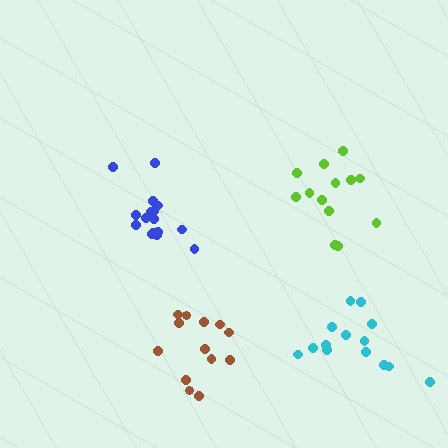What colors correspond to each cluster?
The clusters are colored: brown, cyan, blue, lime.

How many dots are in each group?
Group 1: 13 dots, Group 2: 14 dots, Group 3: 16 dots, Group 4: 13 dots (56 total).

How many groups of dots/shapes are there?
There are 4 groups.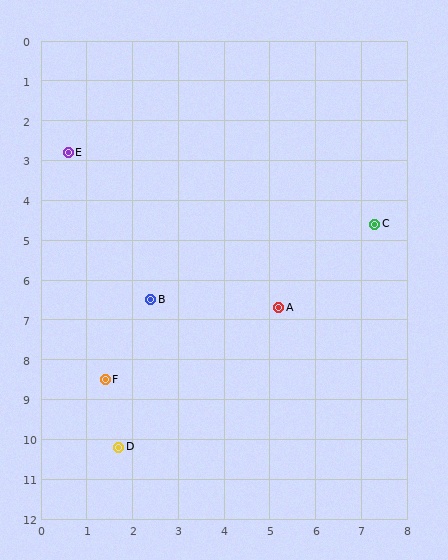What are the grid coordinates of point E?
Point E is at approximately (0.6, 2.8).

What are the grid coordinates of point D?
Point D is at approximately (1.7, 10.2).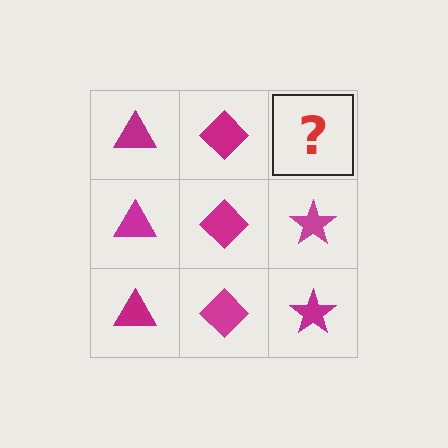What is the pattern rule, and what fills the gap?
The rule is that each column has a consistent shape. The gap should be filled with a magenta star.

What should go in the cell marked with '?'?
The missing cell should contain a magenta star.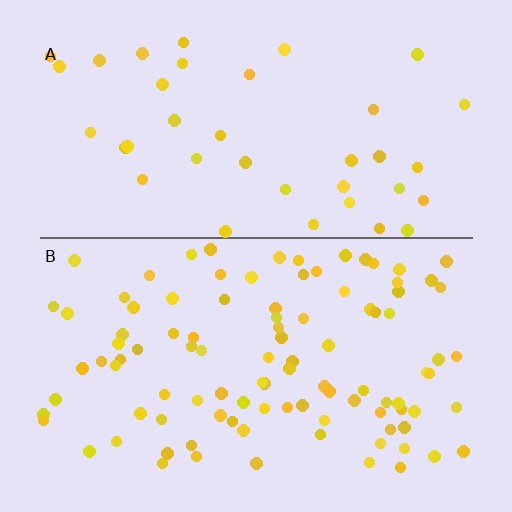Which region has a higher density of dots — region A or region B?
B (the bottom).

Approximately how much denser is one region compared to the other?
Approximately 2.5× — region B over region A.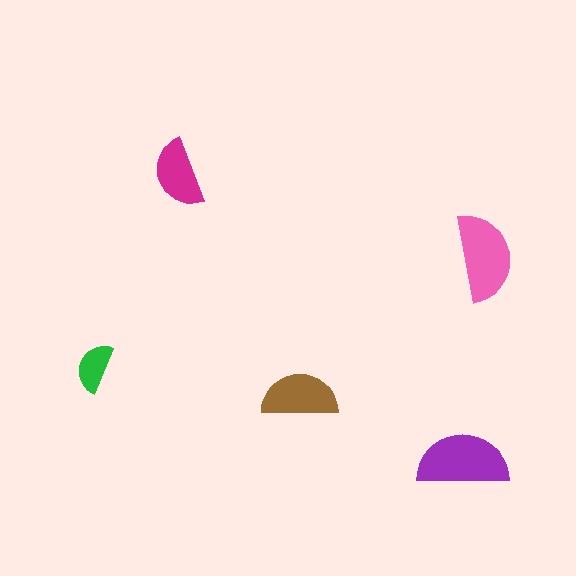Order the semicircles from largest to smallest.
the purple one, the pink one, the brown one, the magenta one, the green one.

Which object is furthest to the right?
The pink semicircle is rightmost.